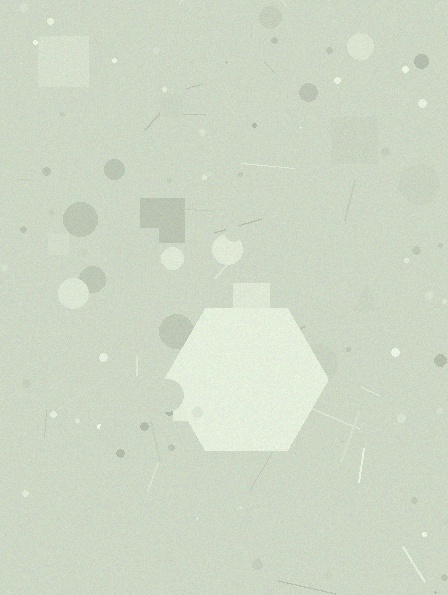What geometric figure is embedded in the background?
A hexagon is embedded in the background.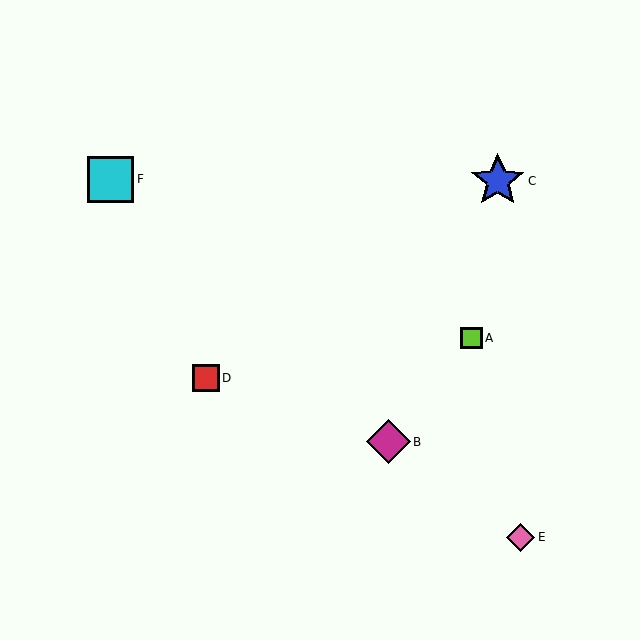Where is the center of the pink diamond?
The center of the pink diamond is at (521, 537).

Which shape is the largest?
The blue star (labeled C) is the largest.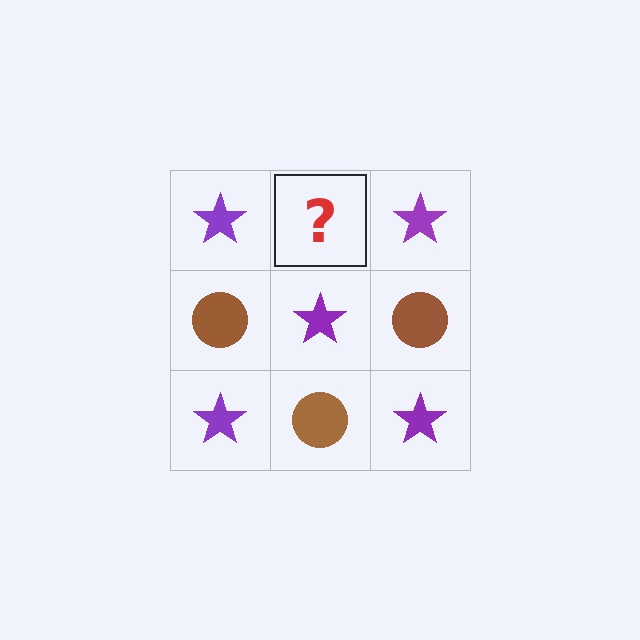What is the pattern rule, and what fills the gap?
The rule is that it alternates purple star and brown circle in a checkerboard pattern. The gap should be filled with a brown circle.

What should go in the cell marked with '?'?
The missing cell should contain a brown circle.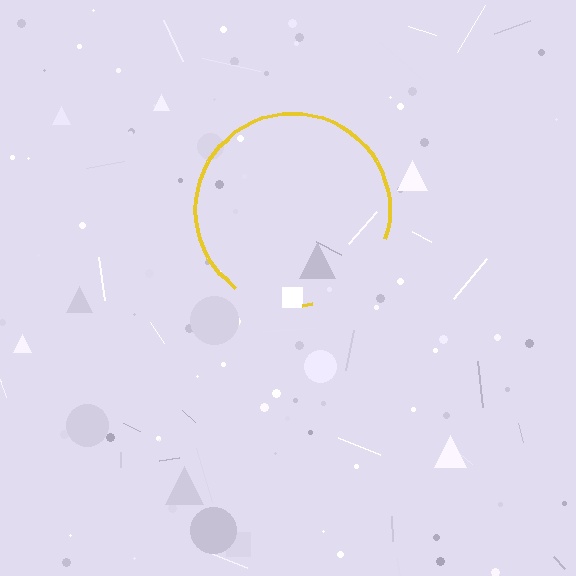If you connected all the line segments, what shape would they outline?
They would outline a circle.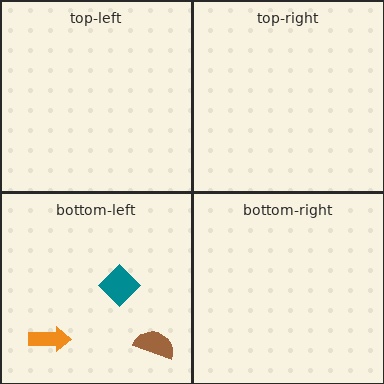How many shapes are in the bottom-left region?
3.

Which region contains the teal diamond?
The bottom-left region.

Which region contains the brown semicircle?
The bottom-left region.